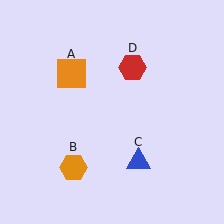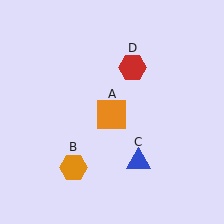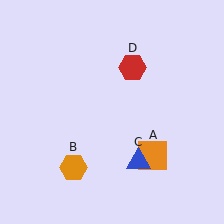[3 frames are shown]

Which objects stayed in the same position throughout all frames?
Orange hexagon (object B) and blue triangle (object C) and red hexagon (object D) remained stationary.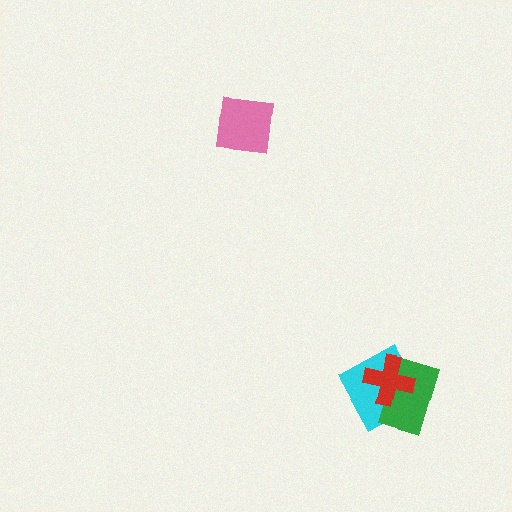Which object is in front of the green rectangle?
The red cross is in front of the green rectangle.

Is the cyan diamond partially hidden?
Yes, it is partially covered by another shape.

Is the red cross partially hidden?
No, no other shape covers it.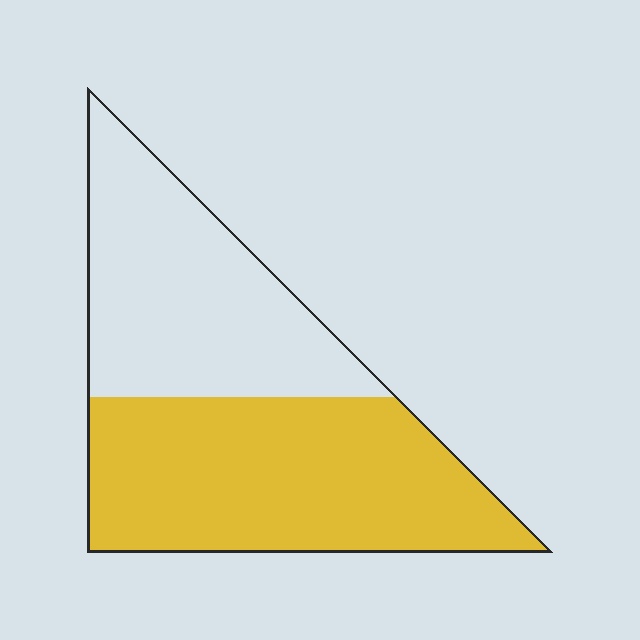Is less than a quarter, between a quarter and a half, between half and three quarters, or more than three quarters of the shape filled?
Between half and three quarters.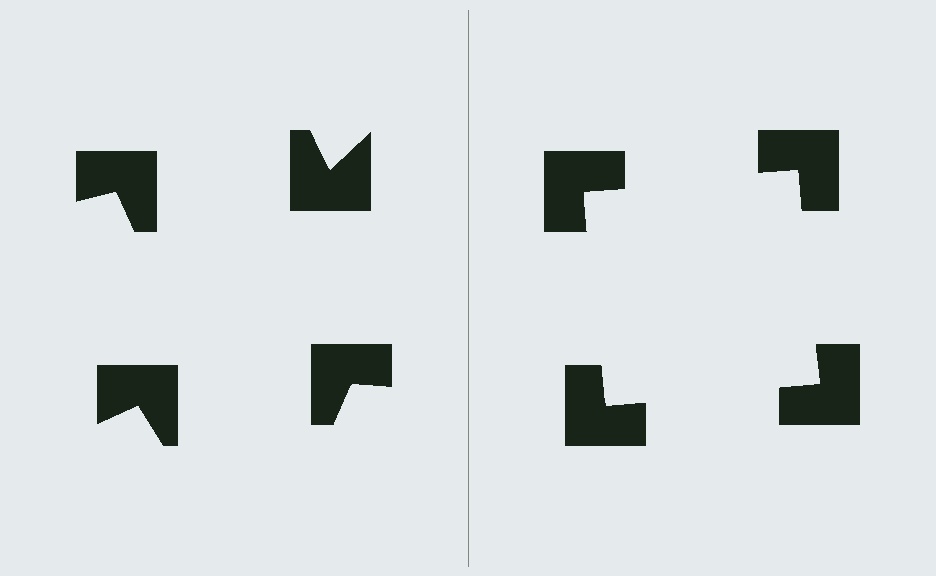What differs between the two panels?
The notched squares are positioned identically on both sides; only the wedge orientations differ. On the right they align to a square; on the left they are misaligned.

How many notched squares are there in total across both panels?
8 — 4 on each side.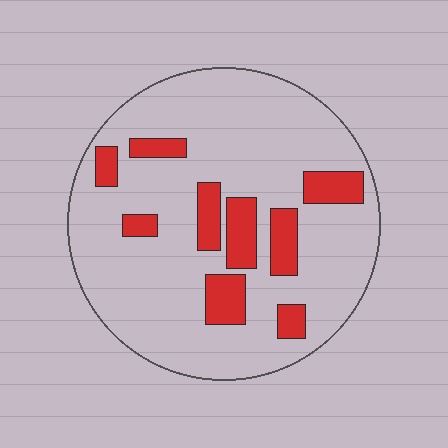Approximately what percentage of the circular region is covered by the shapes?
Approximately 20%.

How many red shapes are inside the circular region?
9.